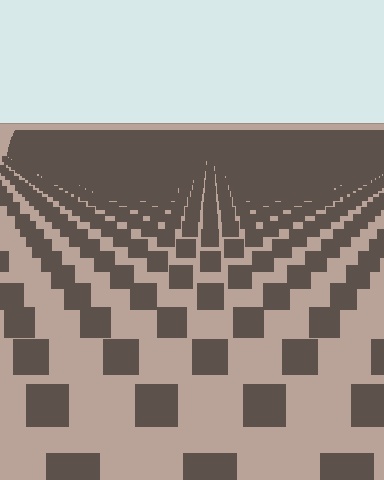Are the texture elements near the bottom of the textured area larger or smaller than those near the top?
Larger. Near the bottom, elements are closer to the viewer and appear at a bigger on-screen size.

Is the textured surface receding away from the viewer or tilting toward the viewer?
The surface is receding away from the viewer. Texture elements get smaller and denser toward the top.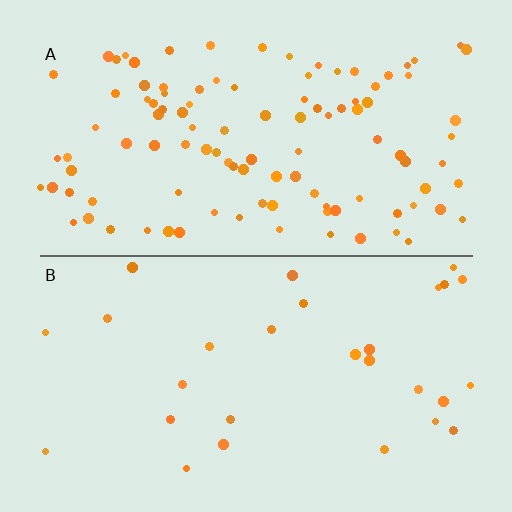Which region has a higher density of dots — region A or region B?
A (the top).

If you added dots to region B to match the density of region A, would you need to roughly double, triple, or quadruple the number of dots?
Approximately quadruple.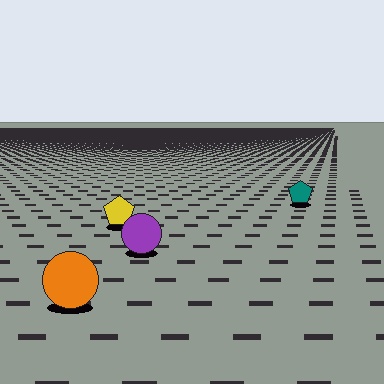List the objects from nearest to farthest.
From nearest to farthest: the orange circle, the purple circle, the yellow pentagon, the teal pentagon.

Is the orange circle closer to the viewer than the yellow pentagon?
Yes. The orange circle is closer — you can tell from the texture gradient: the ground texture is coarser near it.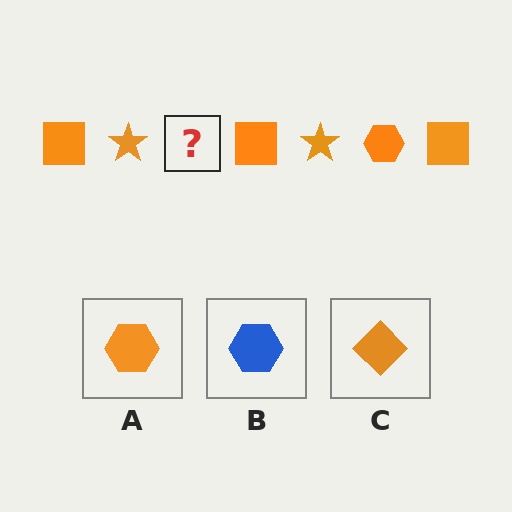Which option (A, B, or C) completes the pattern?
A.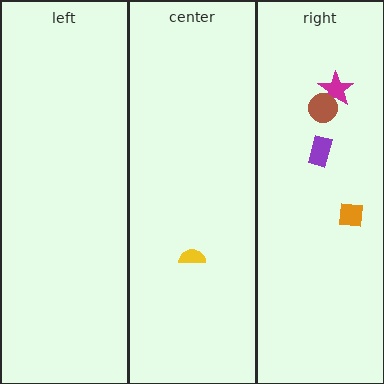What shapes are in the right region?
The purple rectangle, the magenta star, the orange square, the brown circle.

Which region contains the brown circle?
The right region.